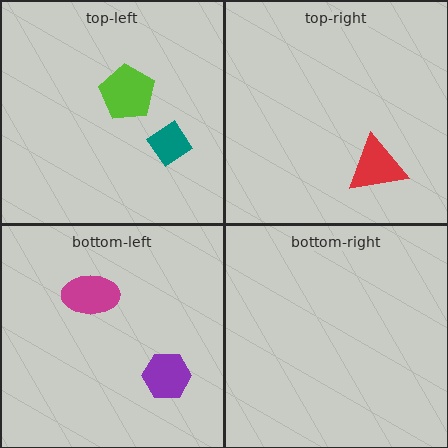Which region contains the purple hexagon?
The bottom-left region.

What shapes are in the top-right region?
The red triangle.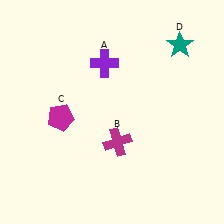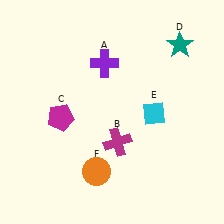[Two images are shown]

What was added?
A cyan diamond (E), an orange circle (F) were added in Image 2.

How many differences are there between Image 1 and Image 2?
There are 2 differences between the two images.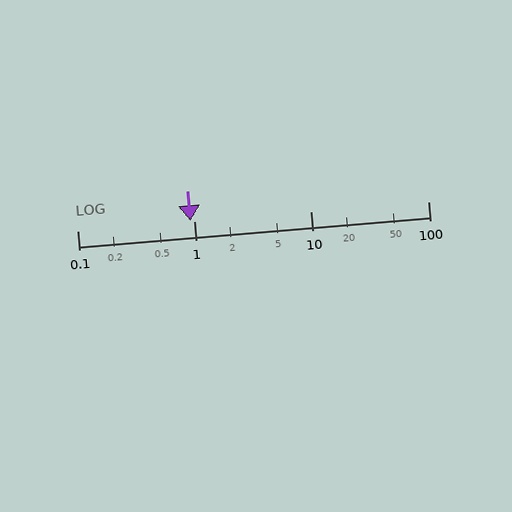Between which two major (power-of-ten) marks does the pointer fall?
The pointer is between 0.1 and 1.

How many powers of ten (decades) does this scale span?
The scale spans 3 decades, from 0.1 to 100.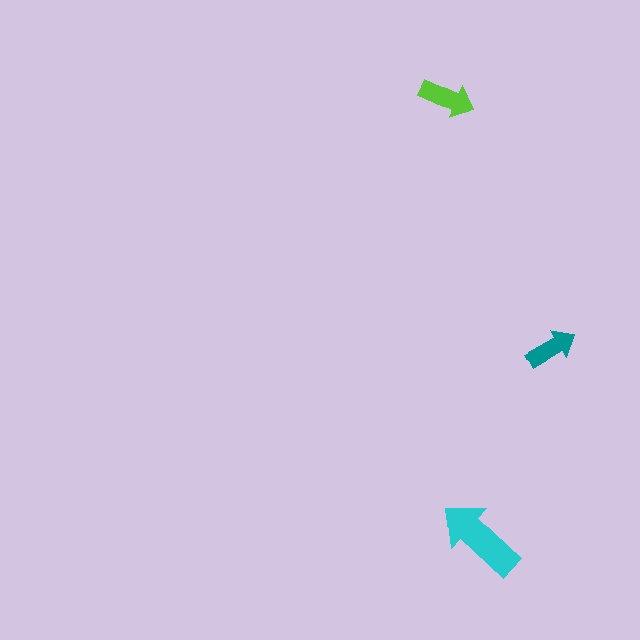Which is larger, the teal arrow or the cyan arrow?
The cyan one.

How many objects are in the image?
There are 3 objects in the image.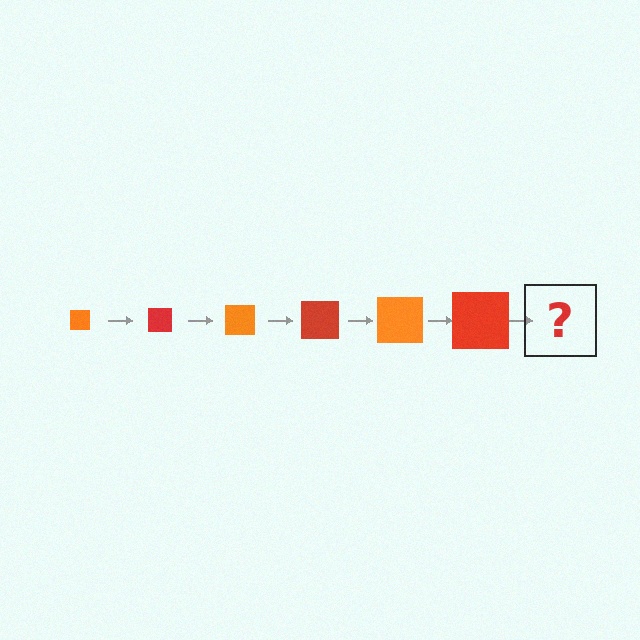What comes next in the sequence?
The next element should be an orange square, larger than the previous one.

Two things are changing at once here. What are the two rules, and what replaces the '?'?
The two rules are that the square grows larger each step and the color cycles through orange and red. The '?' should be an orange square, larger than the previous one.